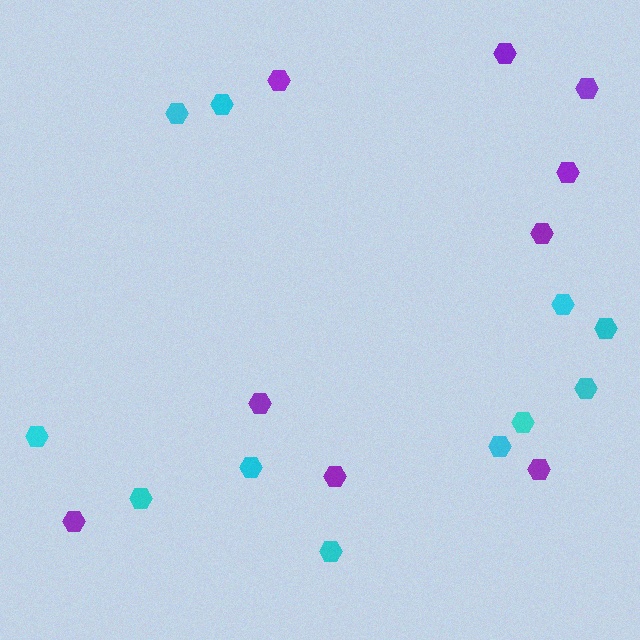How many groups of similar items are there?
There are 2 groups: one group of purple hexagons (9) and one group of cyan hexagons (11).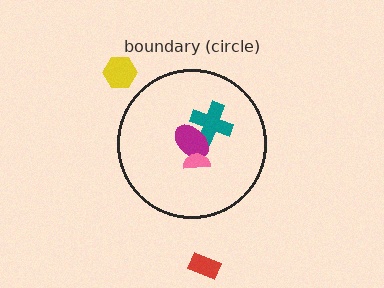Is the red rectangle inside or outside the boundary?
Outside.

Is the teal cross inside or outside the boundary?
Inside.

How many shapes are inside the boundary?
3 inside, 2 outside.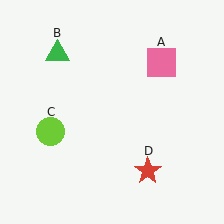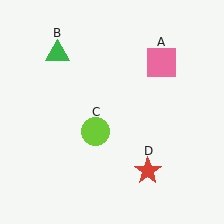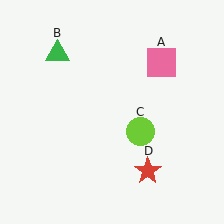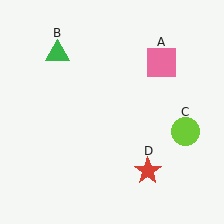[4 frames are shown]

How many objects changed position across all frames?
1 object changed position: lime circle (object C).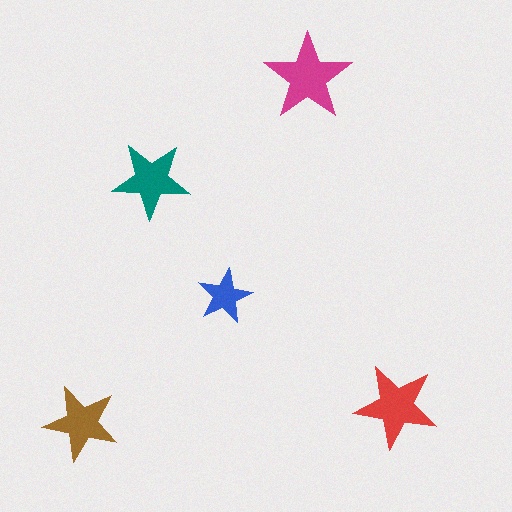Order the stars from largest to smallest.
the magenta one, the red one, the teal one, the brown one, the blue one.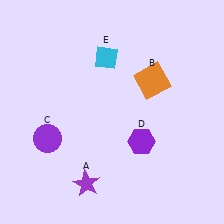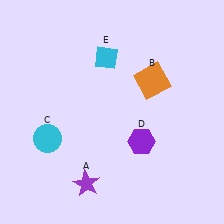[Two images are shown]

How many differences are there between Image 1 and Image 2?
There is 1 difference between the two images.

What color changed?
The circle (C) changed from purple in Image 1 to cyan in Image 2.